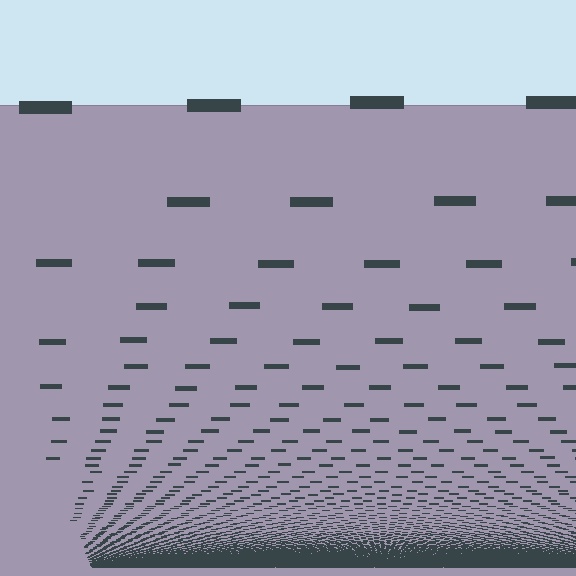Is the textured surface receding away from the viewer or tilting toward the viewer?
The surface appears to tilt toward the viewer. Texture elements get larger and sparser toward the top.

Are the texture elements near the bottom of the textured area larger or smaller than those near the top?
Smaller. The gradient is inverted — elements near the bottom are smaller and denser.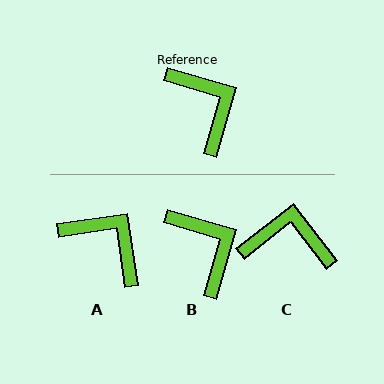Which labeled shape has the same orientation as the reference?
B.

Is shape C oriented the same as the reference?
No, it is off by about 54 degrees.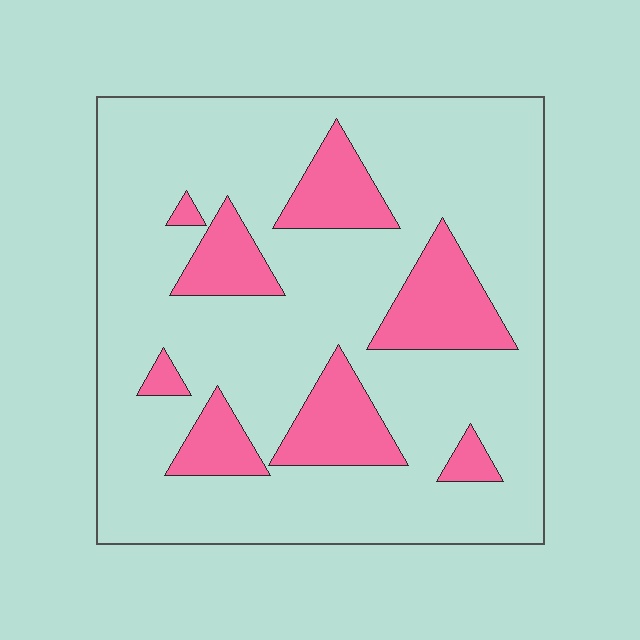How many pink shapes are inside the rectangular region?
8.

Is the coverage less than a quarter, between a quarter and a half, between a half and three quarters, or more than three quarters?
Less than a quarter.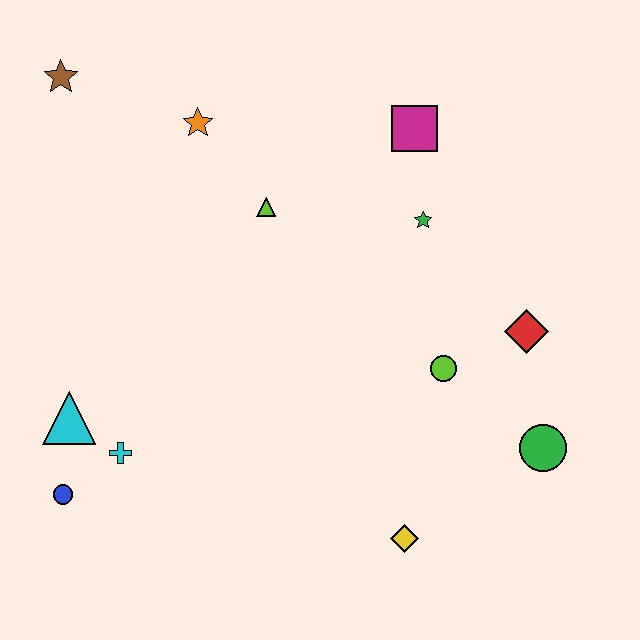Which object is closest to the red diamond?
The lime circle is closest to the red diamond.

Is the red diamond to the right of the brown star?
Yes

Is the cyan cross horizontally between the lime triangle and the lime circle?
No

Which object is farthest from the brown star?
The green circle is farthest from the brown star.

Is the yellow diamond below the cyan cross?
Yes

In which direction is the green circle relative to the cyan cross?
The green circle is to the right of the cyan cross.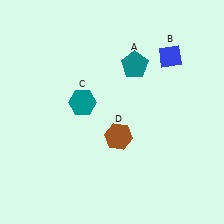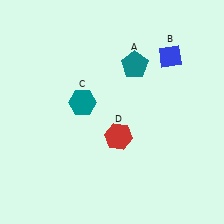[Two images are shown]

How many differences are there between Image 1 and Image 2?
There is 1 difference between the two images.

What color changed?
The hexagon (D) changed from brown in Image 1 to red in Image 2.